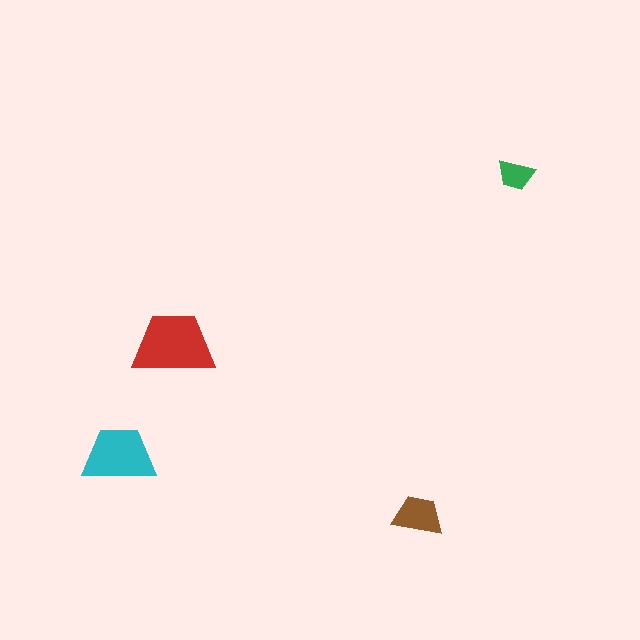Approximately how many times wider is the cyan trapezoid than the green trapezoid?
About 2 times wider.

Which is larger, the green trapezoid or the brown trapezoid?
The brown one.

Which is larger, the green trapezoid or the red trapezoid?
The red one.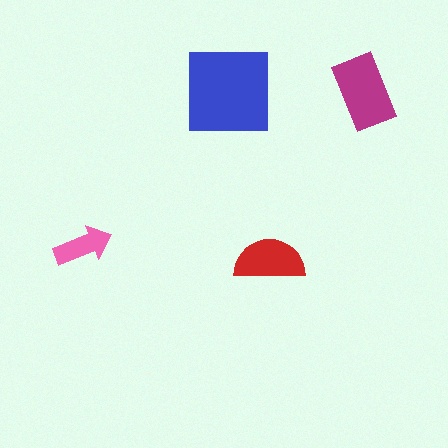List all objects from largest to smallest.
The blue square, the magenta rectangle, the red semicircle, the pink arrow.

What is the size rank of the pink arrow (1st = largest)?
4th.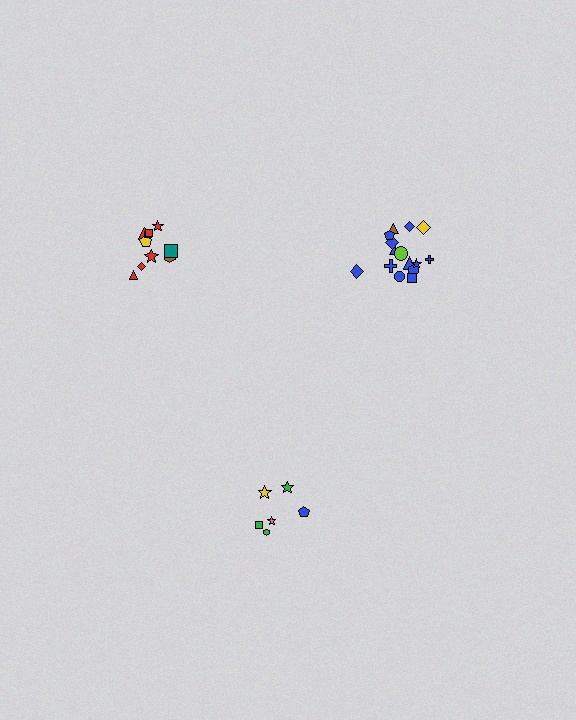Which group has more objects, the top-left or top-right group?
The top-right group.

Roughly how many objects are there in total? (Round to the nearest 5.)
Roughly 30 objects in total.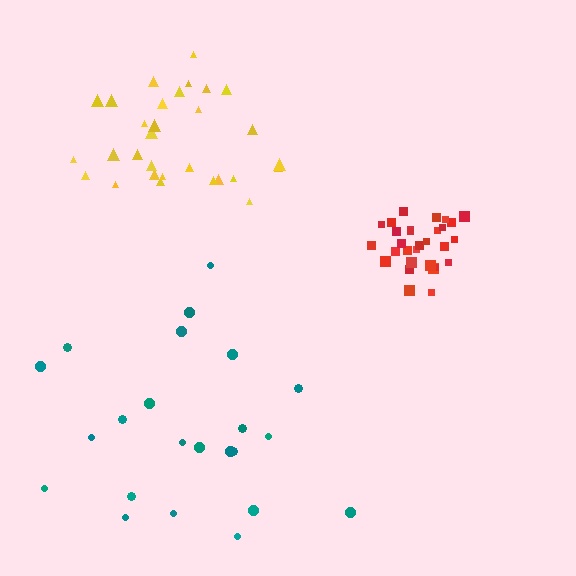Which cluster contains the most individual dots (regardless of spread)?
Red (31).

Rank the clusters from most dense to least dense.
red, yellow, teal.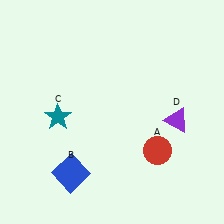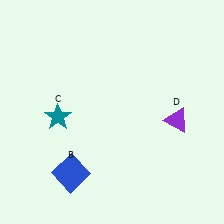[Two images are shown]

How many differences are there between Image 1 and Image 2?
There is 1 difference between the two images.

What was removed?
The red circle (A) was removed in Image 2.